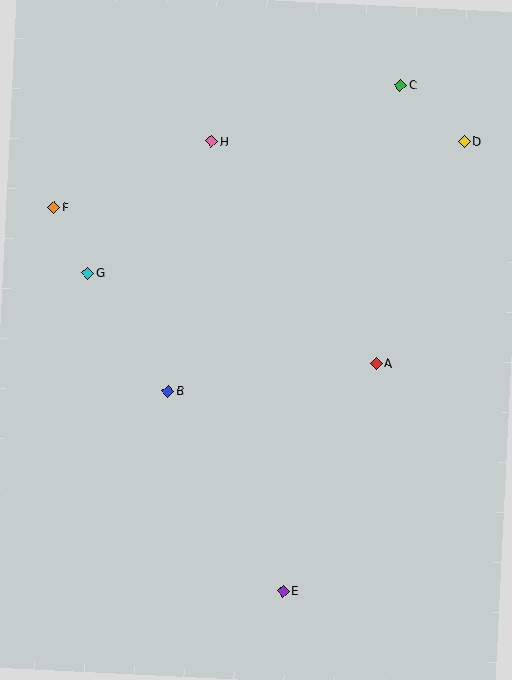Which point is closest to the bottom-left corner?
Point E is closest to the bottom-left corner.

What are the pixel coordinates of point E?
Point E is at (283, 591).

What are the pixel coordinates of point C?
Point C is at (401, 85).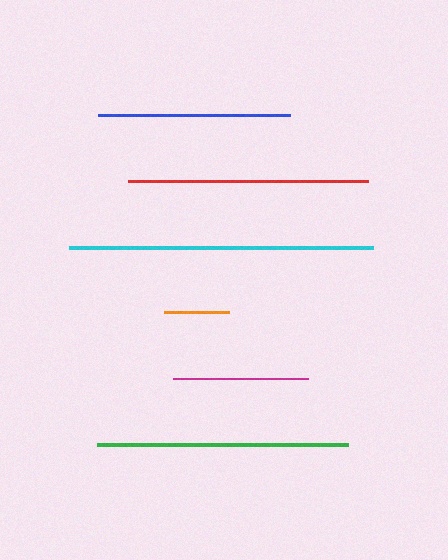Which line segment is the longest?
The cyan line is the longest at approximately 304 pixels.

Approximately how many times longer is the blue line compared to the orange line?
The blue line is approximately 3.0 times the length of the orange line.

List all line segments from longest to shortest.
From longest to shortest: cyan, green, red, blue, magenta, orange.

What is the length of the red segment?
The red segment is approximately 240 pixels long.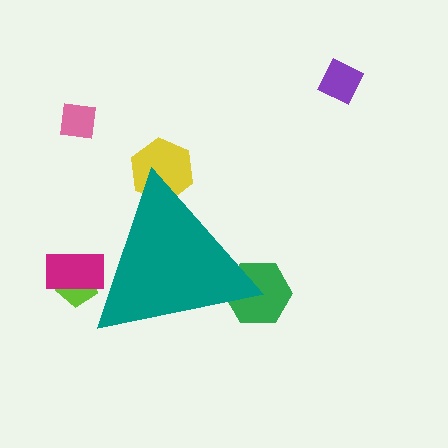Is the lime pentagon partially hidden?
Yes, the lime pentagon is partially hidden behind the teal triangle.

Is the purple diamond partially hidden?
No, the purple diamond is fully visible.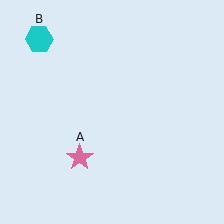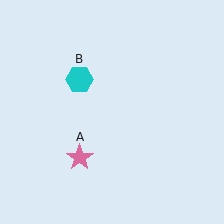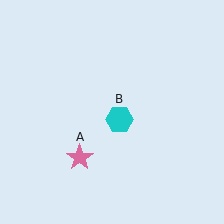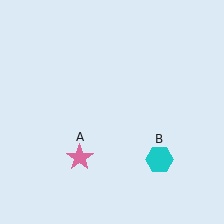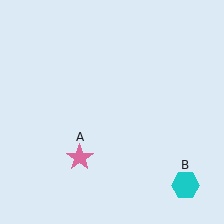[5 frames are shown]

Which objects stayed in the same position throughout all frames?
Pink star (object A) remained stationary.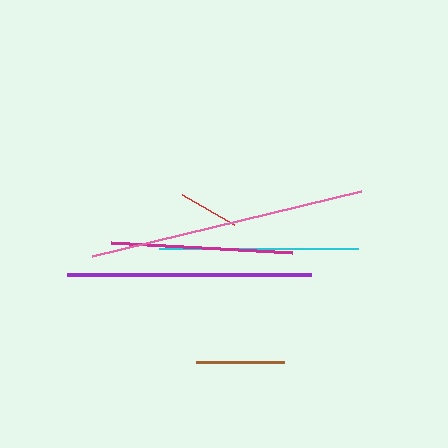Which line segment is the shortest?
The red line is the shortest at approximately 61 pixels.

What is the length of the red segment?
The red segment is approximately 61 pixels long.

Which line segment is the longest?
The pink line is the longest at approximately 277 pixels.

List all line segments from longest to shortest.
From longest to shortest: pink, purple, cyan, magenta, brown, red.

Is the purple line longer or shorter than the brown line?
The purple line is longer than the brown line.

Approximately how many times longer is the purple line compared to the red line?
The purple line is approximately 4.0 times the length of the red line.